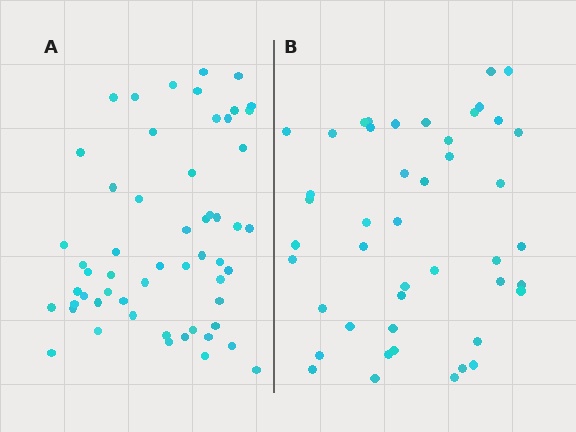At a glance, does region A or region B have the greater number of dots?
Region A (the left region) has more dots.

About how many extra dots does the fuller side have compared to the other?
Region A has roughly 12 or so more dots than region B.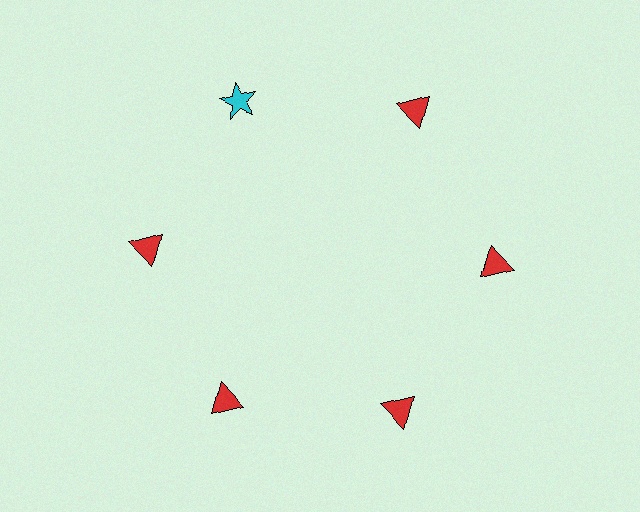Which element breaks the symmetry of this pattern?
The cyan star at roughly the 11 o'clock position breaks the symmetry. All other shapes are red triangles.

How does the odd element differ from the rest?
It differs in both color (cyan instead of red) and shape (star instead of triangle).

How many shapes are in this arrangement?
There are 6 shapes arranged in a ring pattern.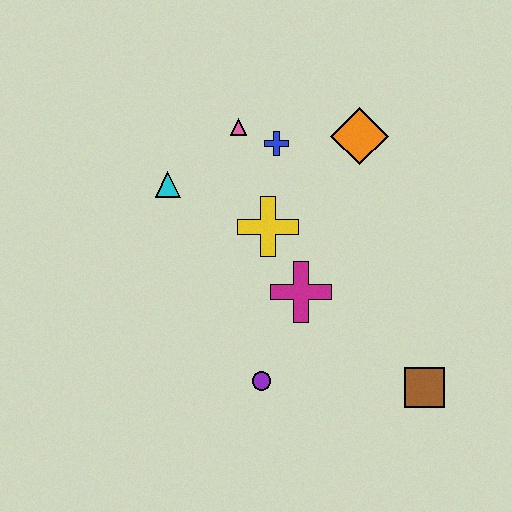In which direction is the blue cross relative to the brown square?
The blue cross is above the brown square.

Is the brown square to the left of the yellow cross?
No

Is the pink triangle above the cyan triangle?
Yes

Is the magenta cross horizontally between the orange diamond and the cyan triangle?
Yes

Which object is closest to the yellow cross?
The magenta cross is closest to the yellow cross.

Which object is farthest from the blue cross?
The brown square is farthest from the blue cross.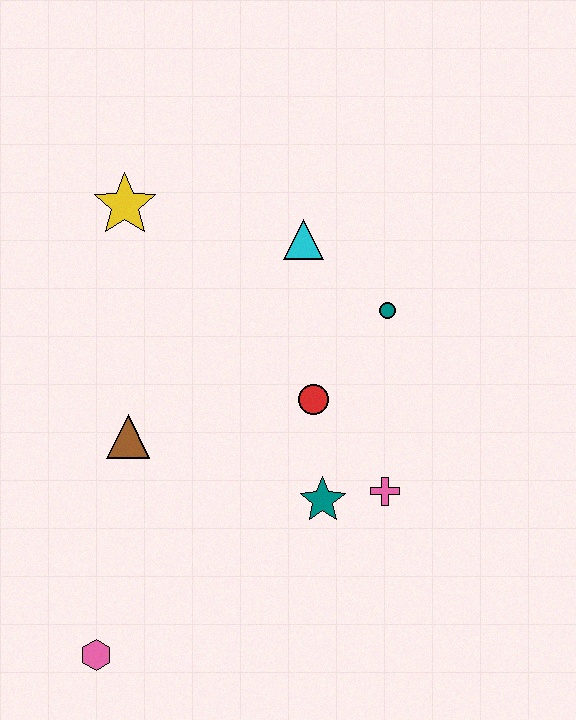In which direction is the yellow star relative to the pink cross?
The yellow star is above the pink cross.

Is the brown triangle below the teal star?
No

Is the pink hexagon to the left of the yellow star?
Yes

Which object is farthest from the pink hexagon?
The cyan triangle is farthest from the pink hexagon.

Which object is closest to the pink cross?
The teal star is closest to the pink cross.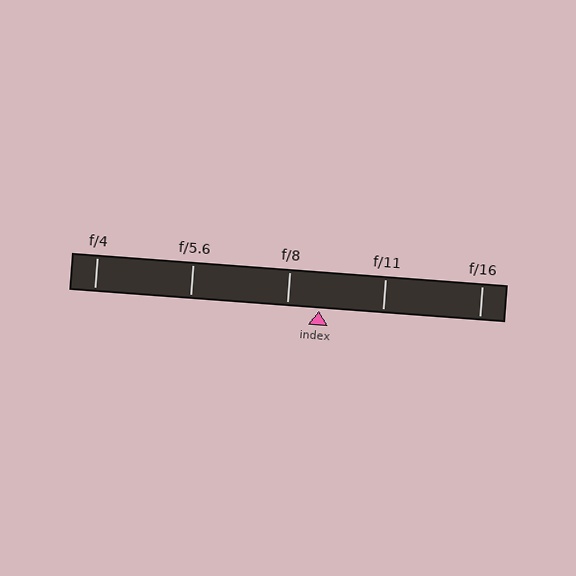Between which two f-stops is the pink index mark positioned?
The index mark is between f/8 and f/11.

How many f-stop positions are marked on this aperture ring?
There are 5 f-stop positions marked.